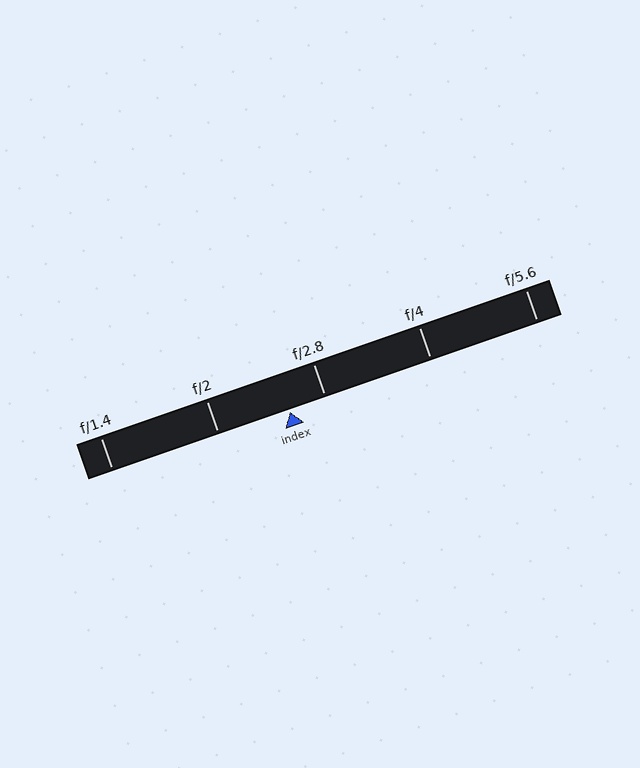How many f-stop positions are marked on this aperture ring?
There are 5 f-stop positions marked.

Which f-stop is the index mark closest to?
The index mark is closest to f/2.8.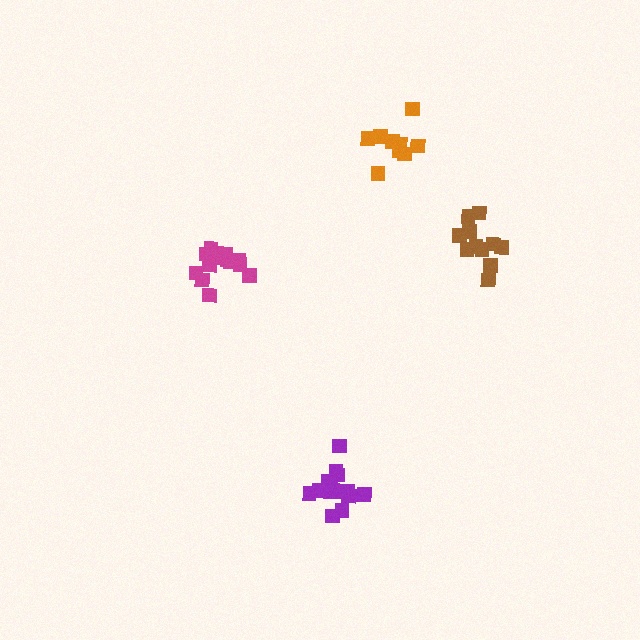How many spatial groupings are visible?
There are 4 spatial groupings.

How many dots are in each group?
Group 1: 15 dots, Group 2: 15 dots, Group 3: 9 dots, Group 4: 11 dots (50 total).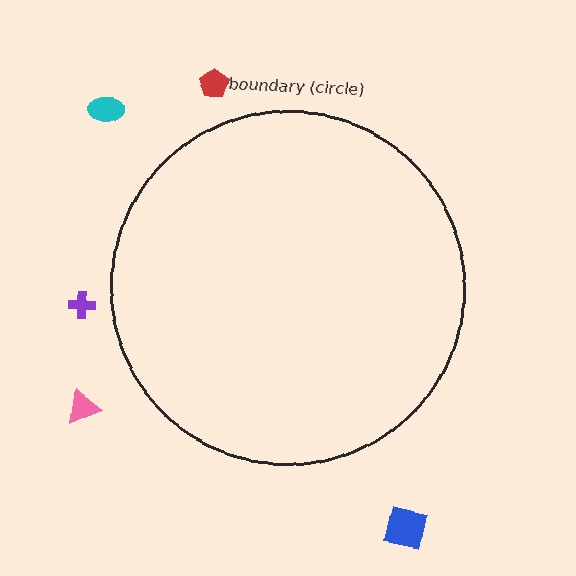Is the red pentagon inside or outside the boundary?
Outside.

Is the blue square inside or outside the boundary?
Outside.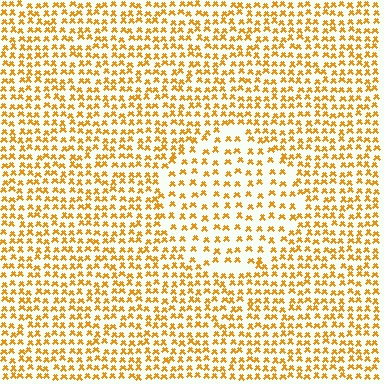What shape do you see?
I see a circle.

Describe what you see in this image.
The image contains small orange elements arranged at two different densities. A circle-shaped region is visible where the elements are less densely packed than the surrounding area.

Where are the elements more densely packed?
The elements are more densely packed outside the circle boundary.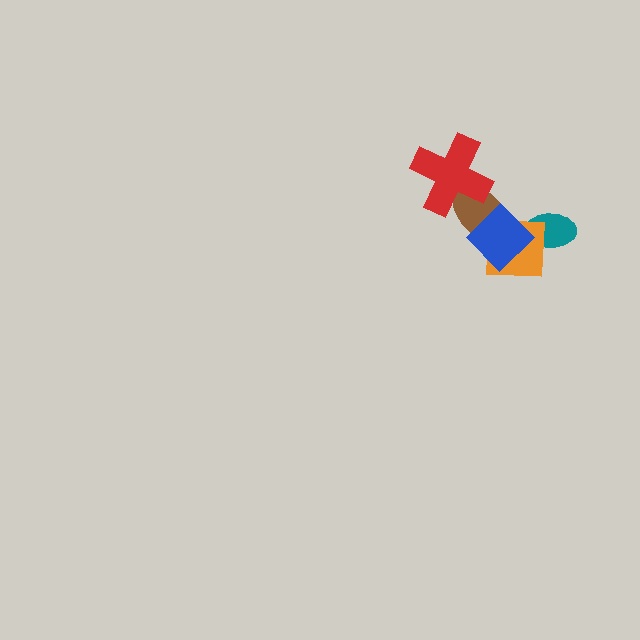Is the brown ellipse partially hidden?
Yes, it is partially covered by another shape.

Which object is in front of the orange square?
The blue diamond is in front of the orange square.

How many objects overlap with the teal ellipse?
2 objects overlap with the teal ellipse.